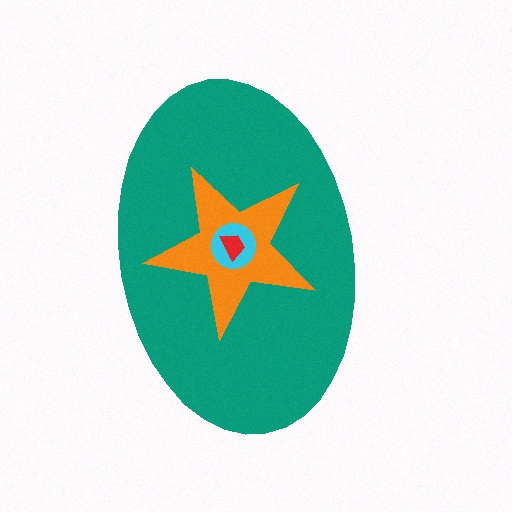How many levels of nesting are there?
4.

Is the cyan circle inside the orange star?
Yes.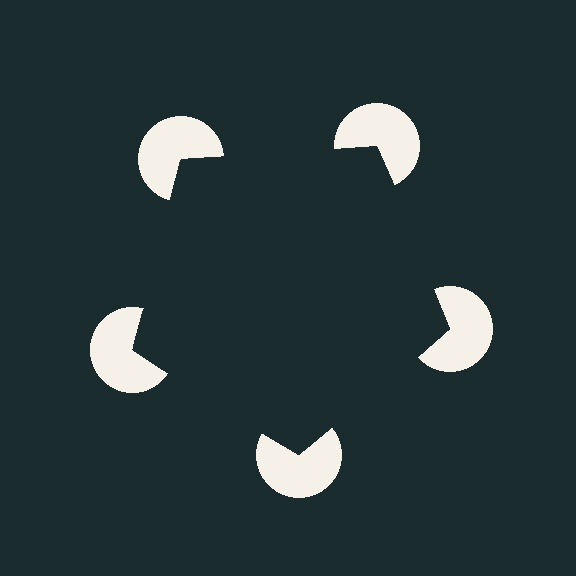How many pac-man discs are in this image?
There are 5 — one at each vertex of the illusory pentagon.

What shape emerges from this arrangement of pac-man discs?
An illusory pentagon — its edges are inferred from the aligned wedge cuts in the pac-man discs, not physically drawn.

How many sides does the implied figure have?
5 sides.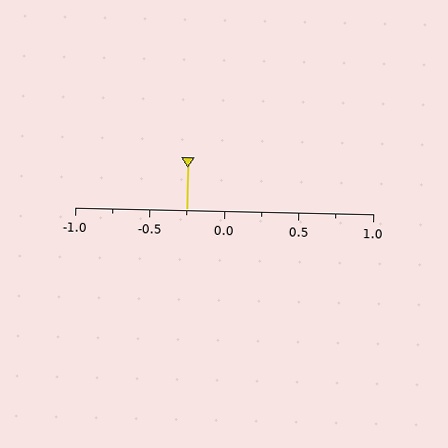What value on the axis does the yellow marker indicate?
The marker indicates approximately -0.25.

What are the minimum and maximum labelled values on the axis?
The axis runs from -1.0 to 1.0.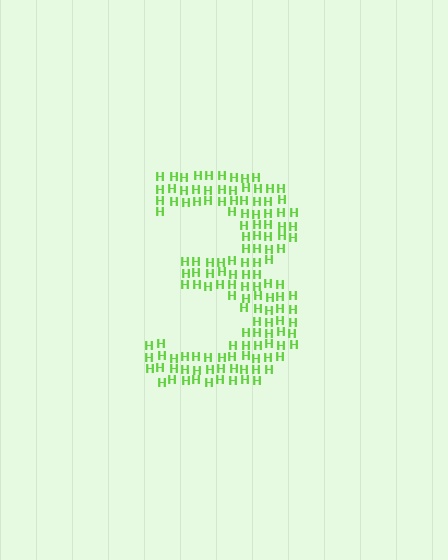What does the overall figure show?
The overall figure shows the digit 3.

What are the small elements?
The small elements are letter H's.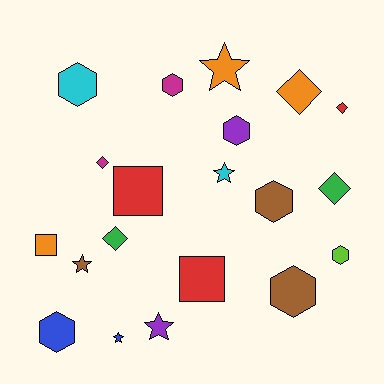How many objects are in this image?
There are 20 objects.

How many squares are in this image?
There are 3 squares.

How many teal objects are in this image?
There are no teal objects.